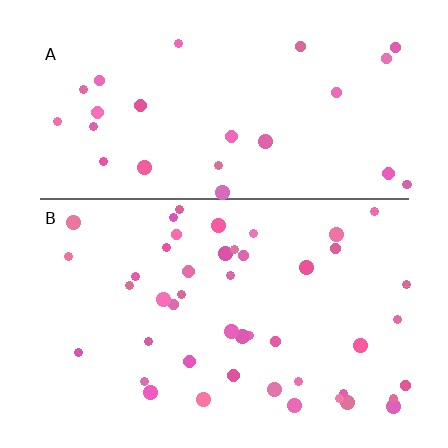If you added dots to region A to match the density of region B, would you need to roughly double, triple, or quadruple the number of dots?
Approximately double.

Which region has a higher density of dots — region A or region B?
B (the bottom).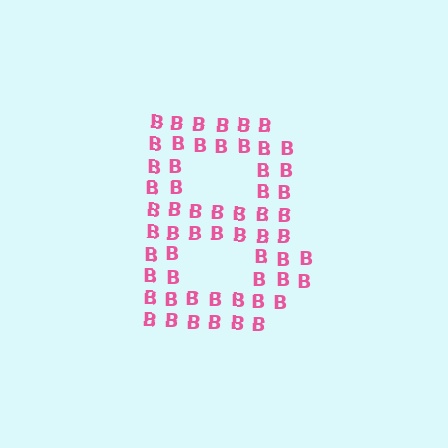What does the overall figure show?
The overall figure shows the letter B.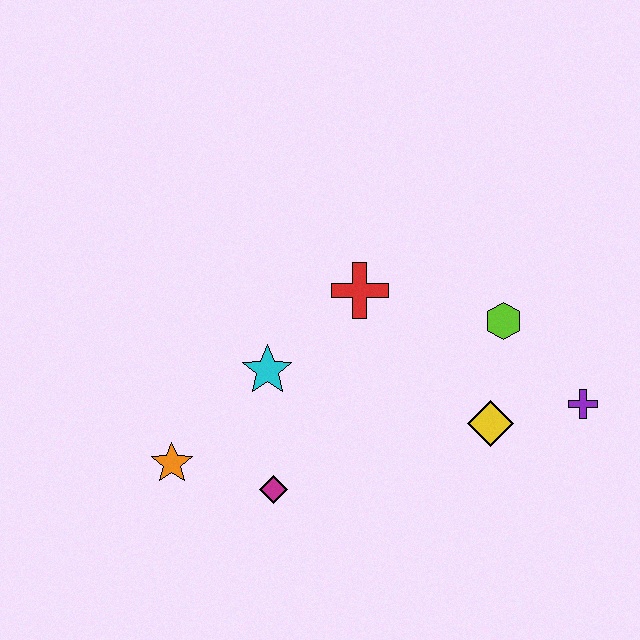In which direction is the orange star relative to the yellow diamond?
The orange star is to the left of the yellow diamond.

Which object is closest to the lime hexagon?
The yellow diamond is closest to the lime hexagon.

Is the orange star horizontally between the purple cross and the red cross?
No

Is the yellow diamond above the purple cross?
No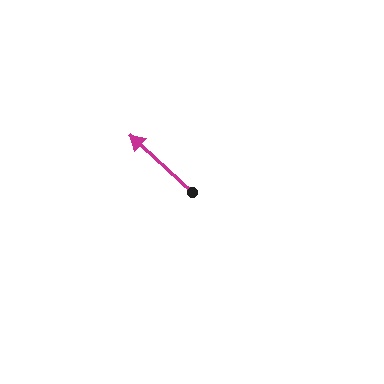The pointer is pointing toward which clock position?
Roughly 10 o'clock.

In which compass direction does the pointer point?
Northwest.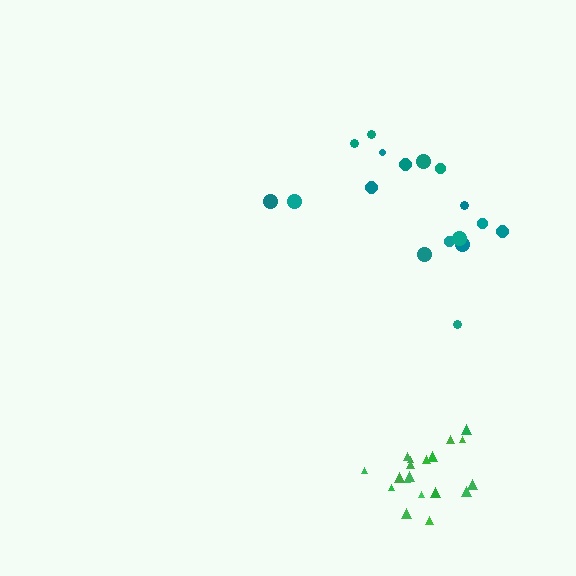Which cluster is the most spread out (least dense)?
Teal.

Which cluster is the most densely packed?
Green.